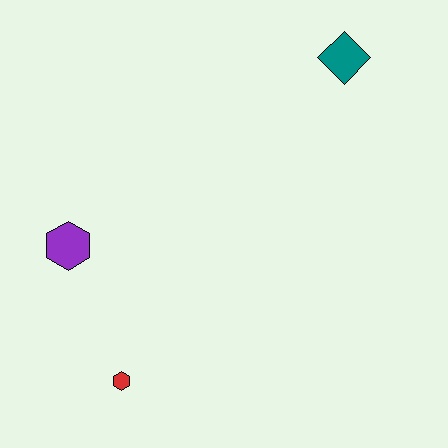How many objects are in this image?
There are 3 objects.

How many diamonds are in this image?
There is 1 diamond.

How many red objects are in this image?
There is 1 red object.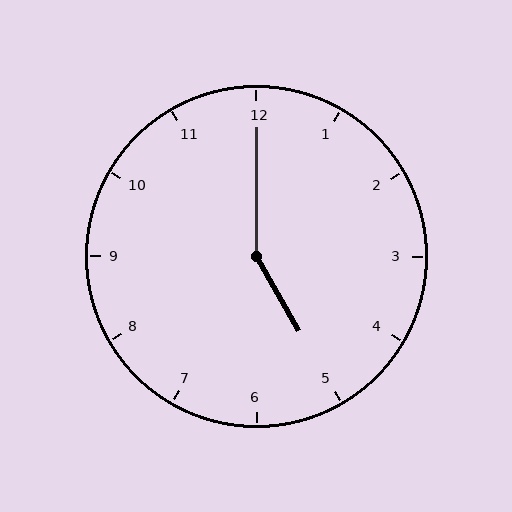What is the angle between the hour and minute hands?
Approximately 150 degrees.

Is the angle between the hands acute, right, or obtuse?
It is obtuse.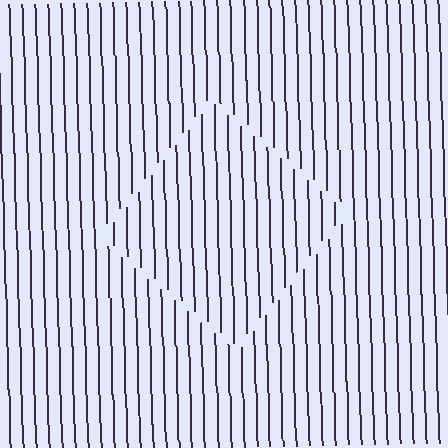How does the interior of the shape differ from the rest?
The interior of the shape contains the same grating, shifted by half a period — the contour is defined by the phase discontinuity where line-ends from the inner and outer gratings abut.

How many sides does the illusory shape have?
4 sides — the line-ends trace a square.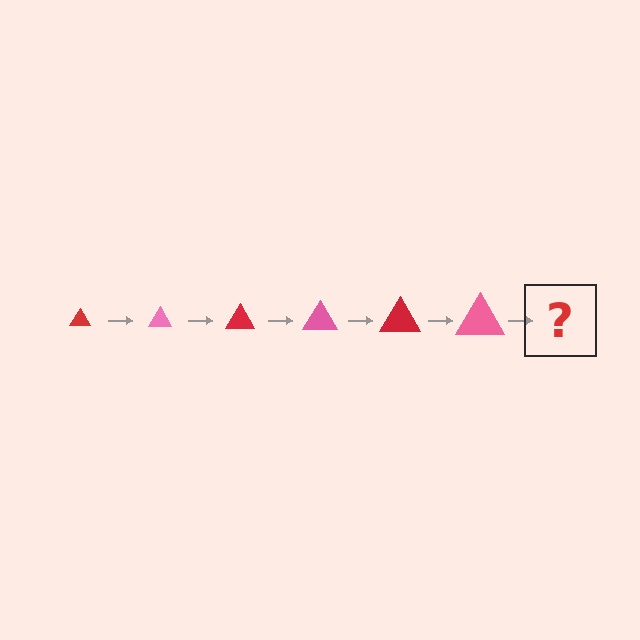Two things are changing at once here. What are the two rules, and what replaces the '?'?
The two rules are that the triangle grows larger each step and the color cycles through red and pink. The '?' should be a red triangle, larger than the previous one.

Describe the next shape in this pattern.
It should be a red triangle, larger than the previous one.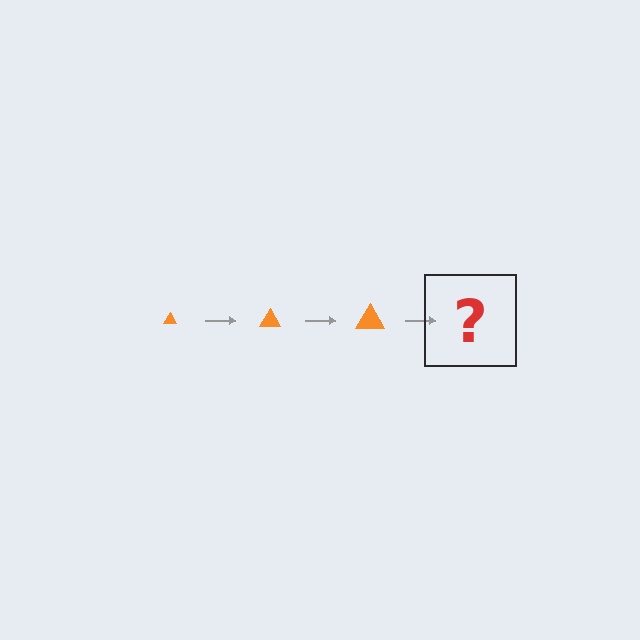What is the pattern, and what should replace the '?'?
The pattern is that the triangle gets progressively larger each step. The '?' should be an orange triangle, larger than the previous one.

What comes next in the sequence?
The next element should be an orange triangle, larger than the previous one.